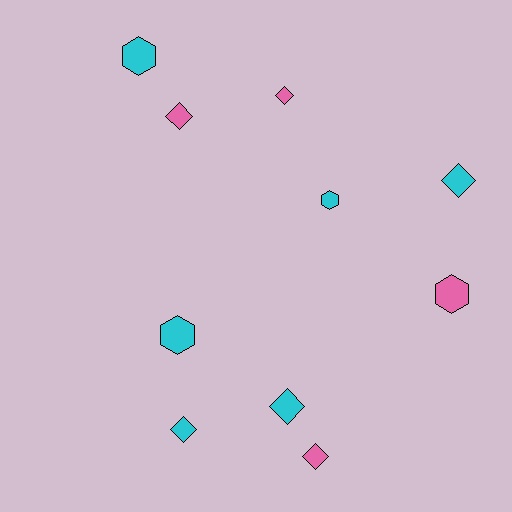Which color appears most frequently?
Cyan, with 6 objects.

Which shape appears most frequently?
Diamond, with 6 objects.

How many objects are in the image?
There are 10 objects.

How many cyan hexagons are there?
There are 3 cyan hexagons.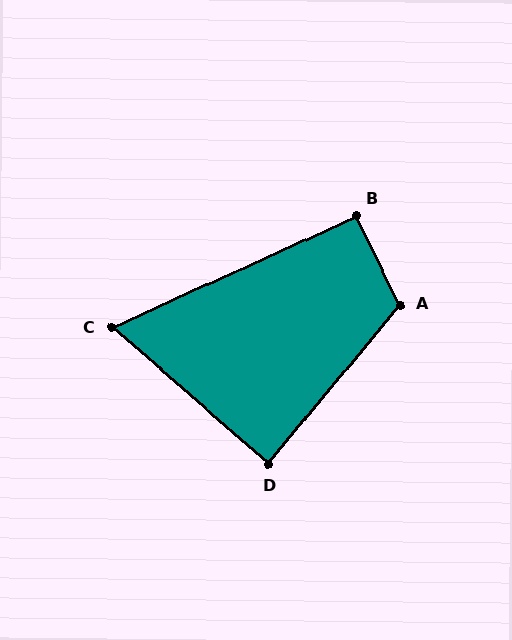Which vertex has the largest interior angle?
A, at approximately 114 degrees.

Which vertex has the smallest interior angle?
C, at approximately 66 degrees.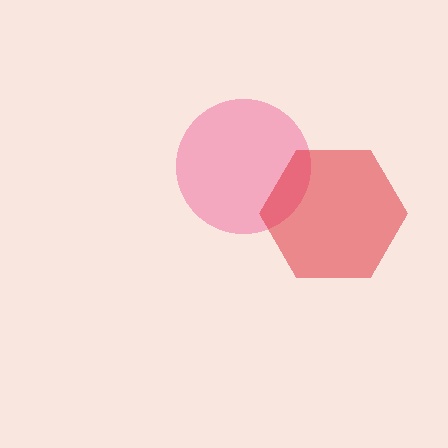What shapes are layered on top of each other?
The layered shapes are: a pink circle, a red hexagon.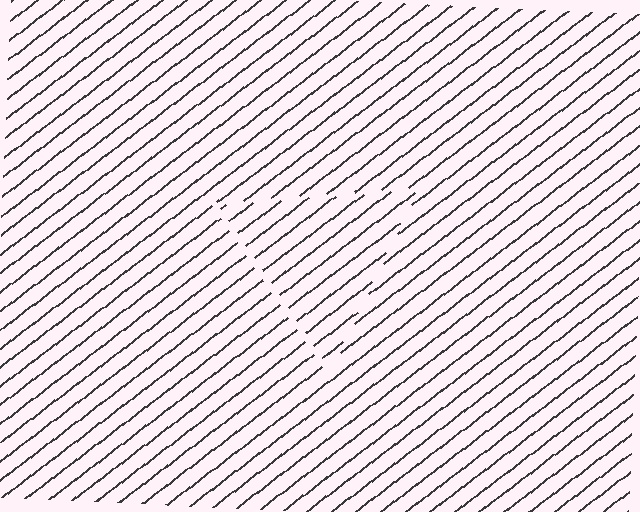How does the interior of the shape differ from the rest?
The interior of the shape contains the same grating, shifted by half a period — the contour is defined by the phase discontinuity where line-ends from the inner and outer gratings abut.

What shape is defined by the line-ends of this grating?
An illusory triangle. The interior of the shape contains the same grating, shifted by half a period — the contour is defined by the phase discontinuity where line-ends from the inner and outer gratings abut.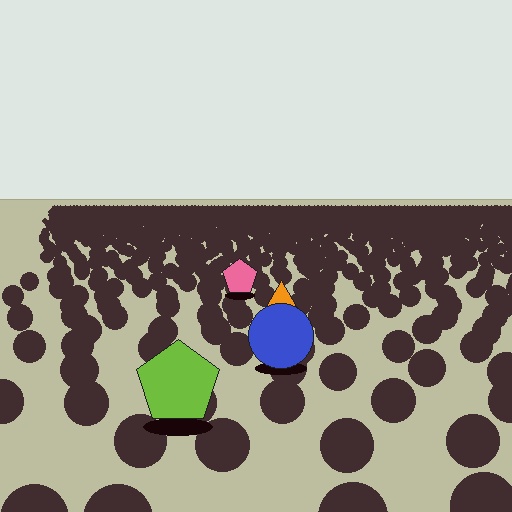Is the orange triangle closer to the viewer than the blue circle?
No. The blue circle is closer — you can tell from the texture gradient: the ground texture is coarser near it.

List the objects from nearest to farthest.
From nearest to farthest: the lime pentagon, the blue circle, the orange triangle, the pink pentagon.